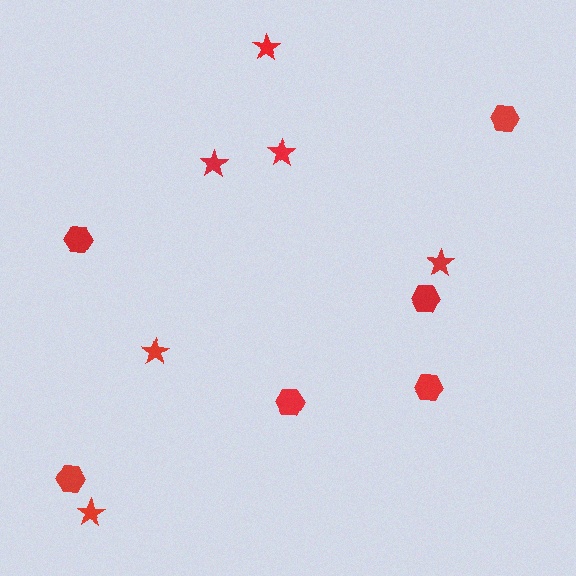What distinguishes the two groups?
There are 2 groups: one group of hexagons (6) and one group of stars (6).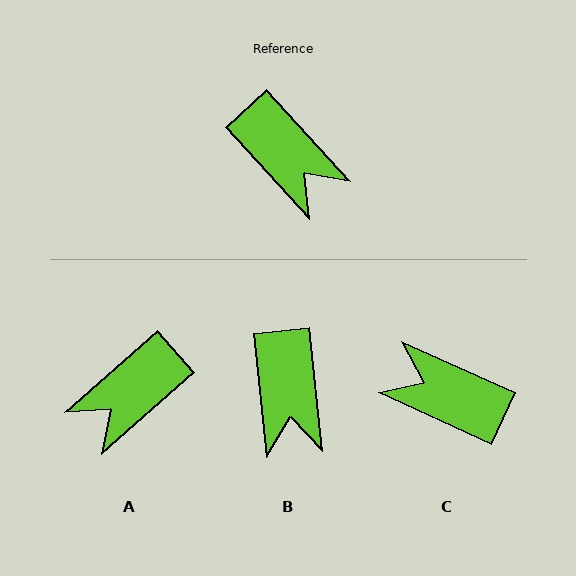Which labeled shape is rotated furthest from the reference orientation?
C, about 157 degrees away.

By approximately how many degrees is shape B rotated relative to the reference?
Approximately 36 degrees clockwise.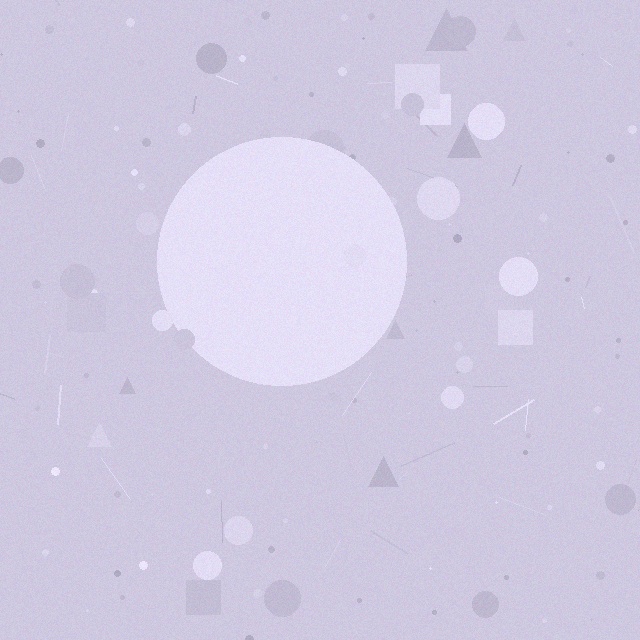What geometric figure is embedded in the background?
A circle is embedded in the background.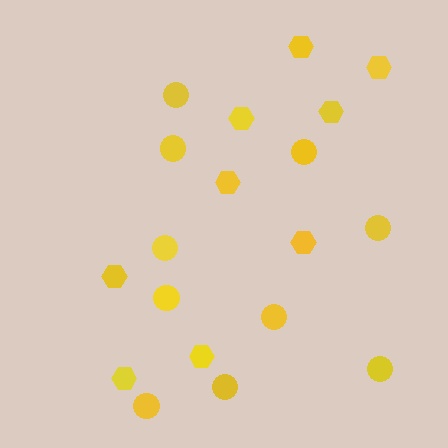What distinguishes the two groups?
There are 2 groups: one group of circles (10) and one group of hexagons (9).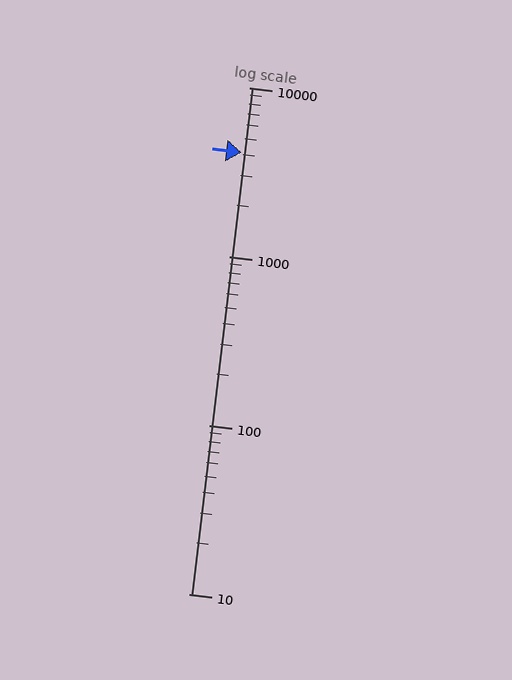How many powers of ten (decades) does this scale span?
The scale spans 3 decades, from 10 to 10000.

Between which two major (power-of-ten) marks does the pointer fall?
The pointer is between 1000 and 10000.